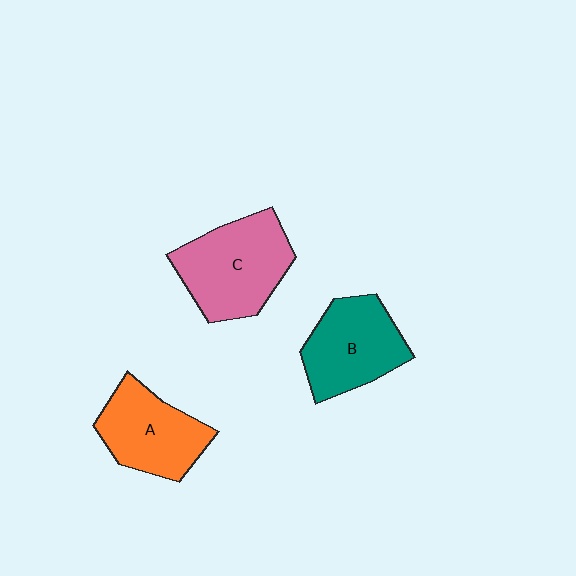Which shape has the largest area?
Shape C (pink).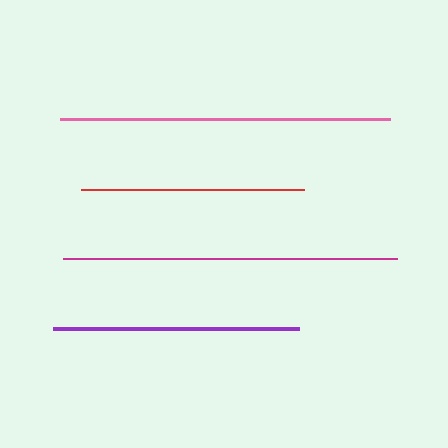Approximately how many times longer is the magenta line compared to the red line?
The magenta line is approximately 1.5 times the length of the red line.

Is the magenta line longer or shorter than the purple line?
The magenta line is longer than the purple line.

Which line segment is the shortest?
The red line is the shortest at approximately 224 pixels.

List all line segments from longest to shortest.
From longest to shortest: magenta, pink, purple, red.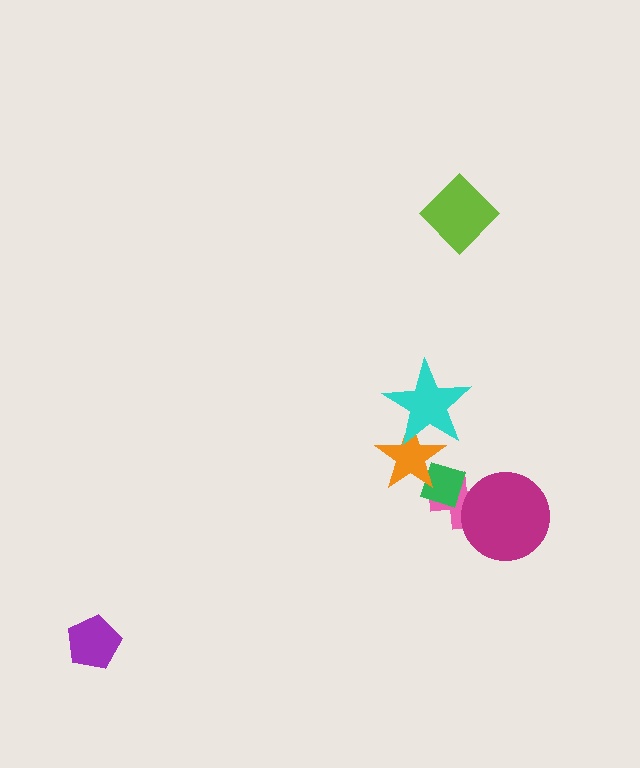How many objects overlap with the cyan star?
1 object overlaps with the cyan star.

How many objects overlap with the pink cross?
2 objects overlap with the pink cross.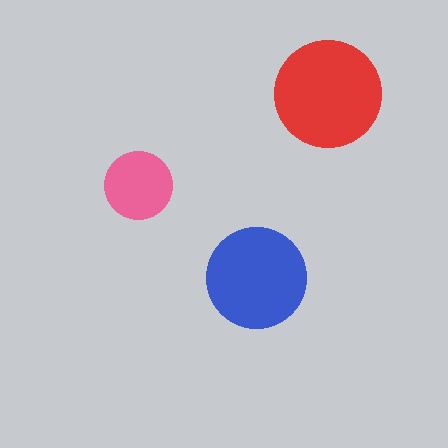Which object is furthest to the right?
The red circle is rightmost.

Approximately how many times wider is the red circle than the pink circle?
About 1.5 times wider.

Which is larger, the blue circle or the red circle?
The red one.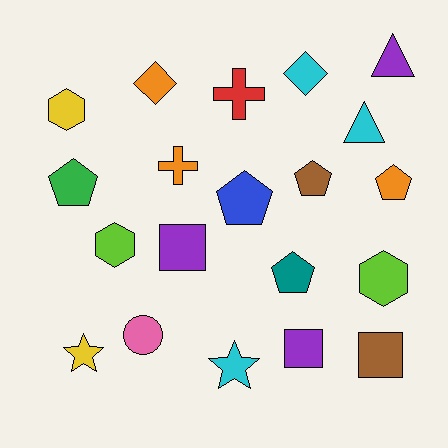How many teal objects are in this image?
There is 1 teal object.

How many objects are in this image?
There are 20 objects.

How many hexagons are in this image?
There are 3 hexagons.